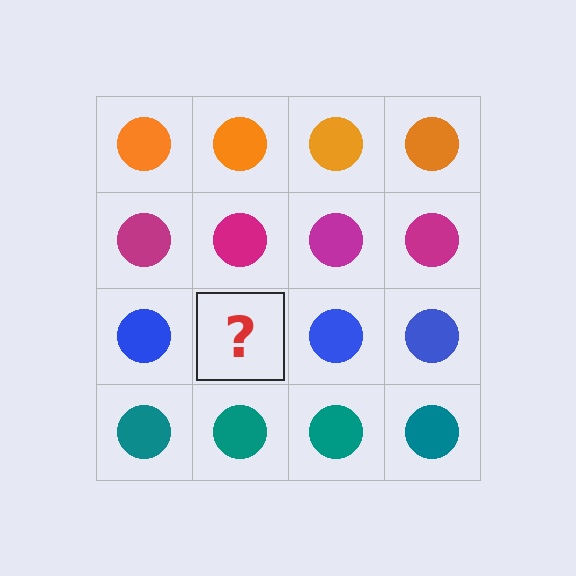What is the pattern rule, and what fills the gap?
The rule is that each row has a consistent color. The gap should be filled with a blue circle.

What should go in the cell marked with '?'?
The missing cell should contain a blue circle.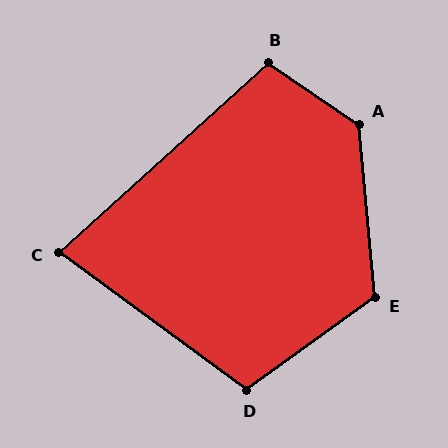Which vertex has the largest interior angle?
A, at approximately 130 degrees.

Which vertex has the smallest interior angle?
C, at approximately 78 degrees.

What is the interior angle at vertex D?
Approximately 108 degrees (obtuse).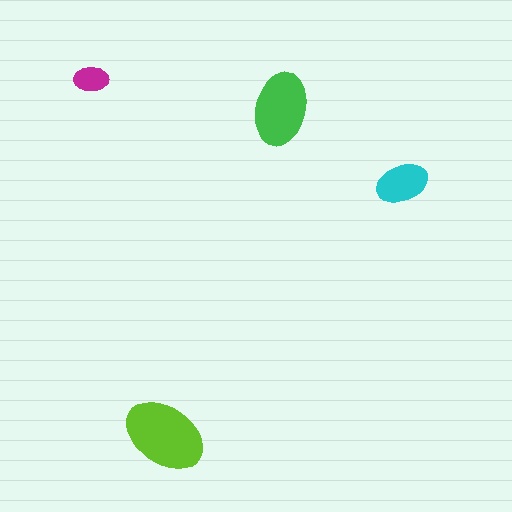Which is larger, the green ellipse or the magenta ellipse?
The green one.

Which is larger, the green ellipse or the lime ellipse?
The lime one.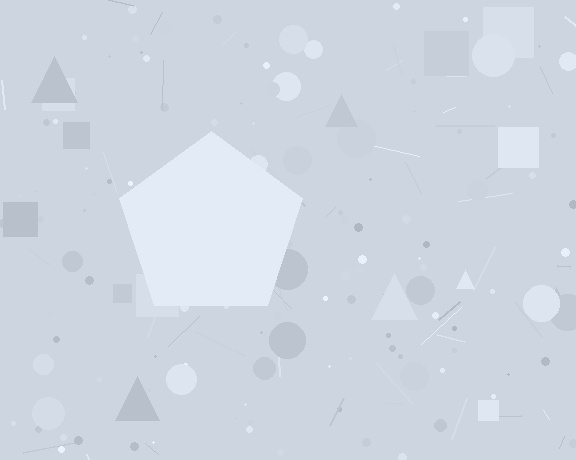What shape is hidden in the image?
A pentagon is hidden in the image.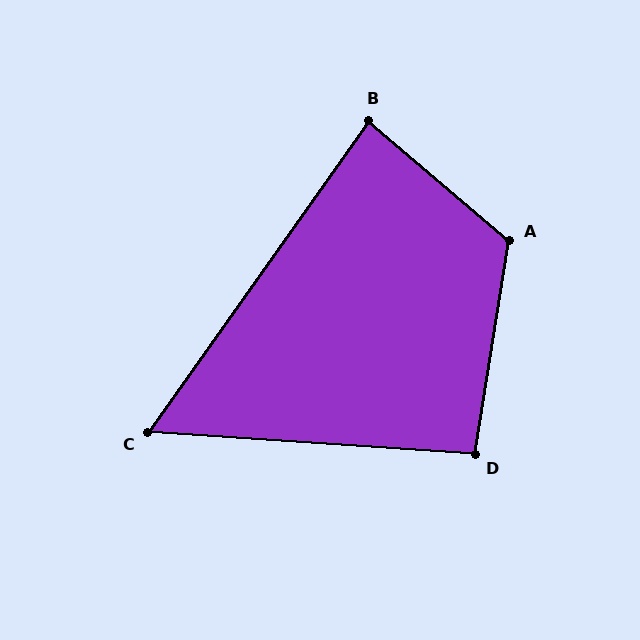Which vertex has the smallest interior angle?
C, at approximately 59 degrees.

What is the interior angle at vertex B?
Approximately 85 degrees (acute).